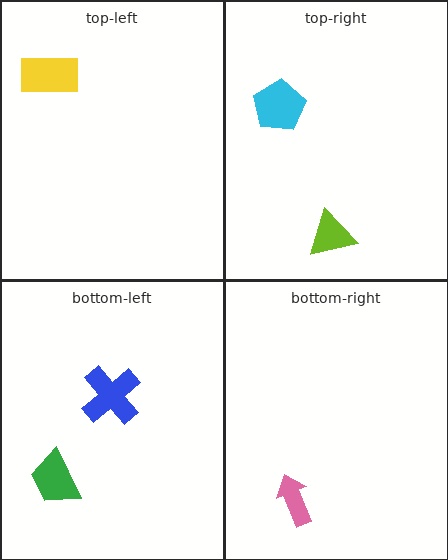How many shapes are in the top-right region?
2.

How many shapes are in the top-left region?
1.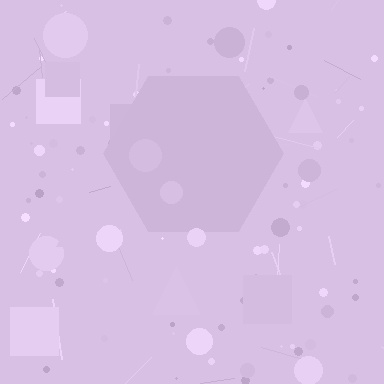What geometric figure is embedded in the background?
A hexagon is embedded in the background.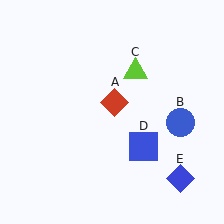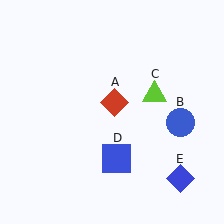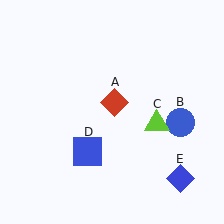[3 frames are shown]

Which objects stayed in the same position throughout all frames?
Red diamond (object A) and blue circle (object B) and blue diamond (object E) remained stationary.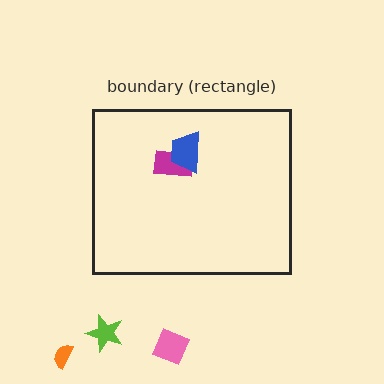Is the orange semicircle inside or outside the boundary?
Outside.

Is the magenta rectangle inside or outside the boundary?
Inside.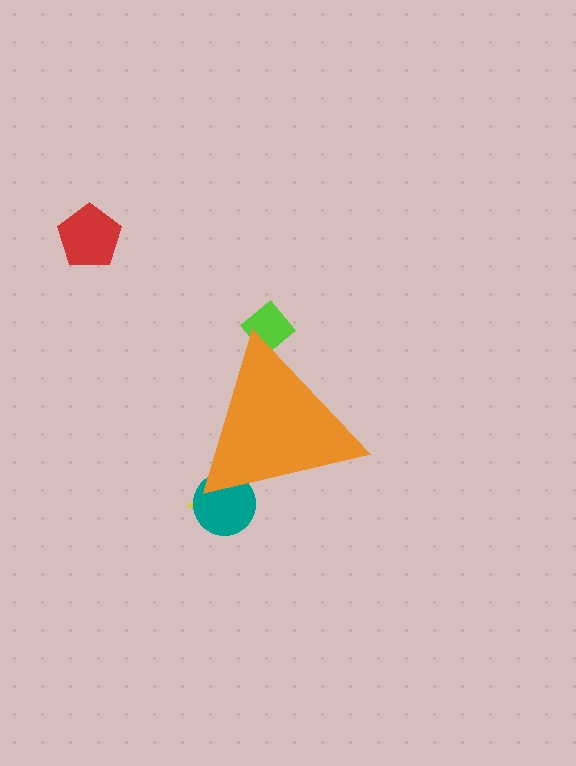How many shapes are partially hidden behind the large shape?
3 shapes are partially hidden.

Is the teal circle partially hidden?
Yes, the teal circle is partially hidden behind the orange triangle.